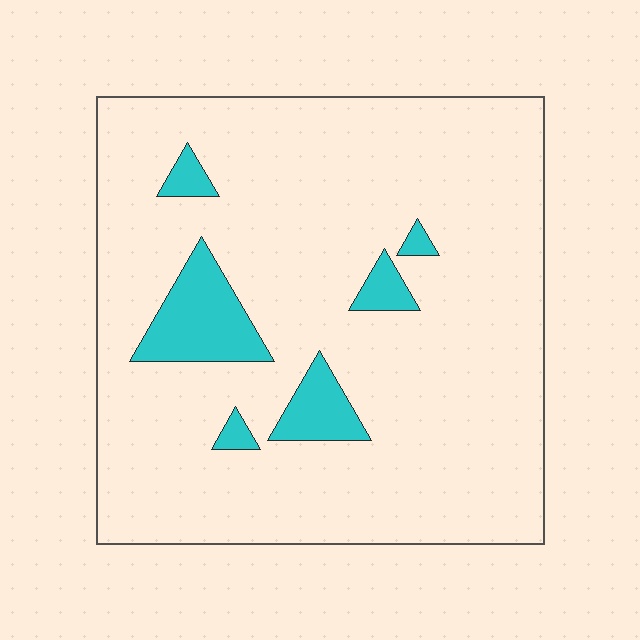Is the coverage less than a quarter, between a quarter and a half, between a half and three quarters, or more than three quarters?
Less than a quarter.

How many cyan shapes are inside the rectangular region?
6.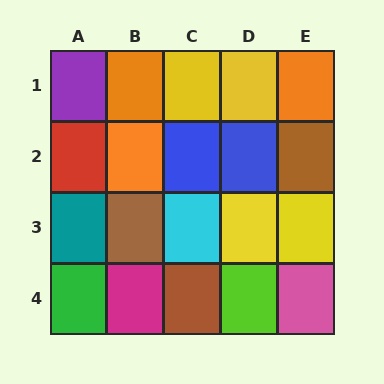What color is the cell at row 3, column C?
Cyan.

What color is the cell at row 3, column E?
Yellow.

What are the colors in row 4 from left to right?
Green, magenta, brown, lime, pink.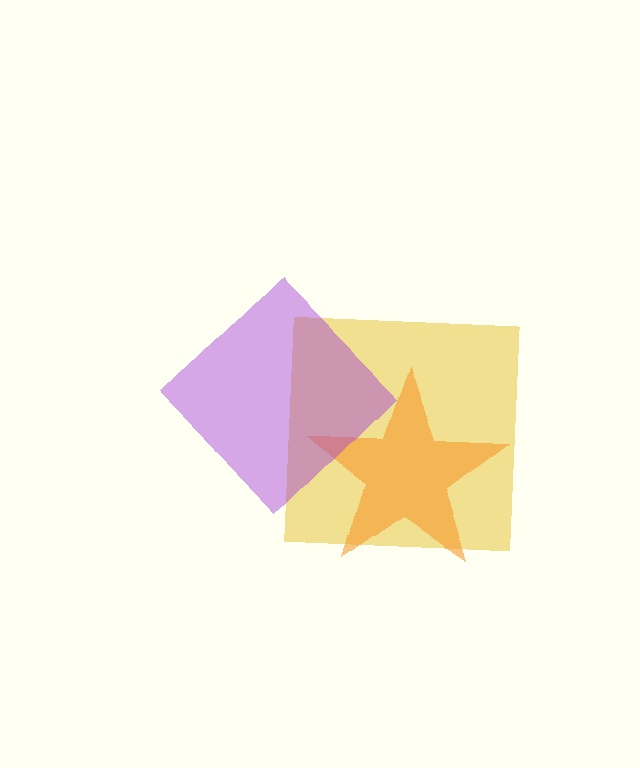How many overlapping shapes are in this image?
There are 3 overlapping shapes in the image.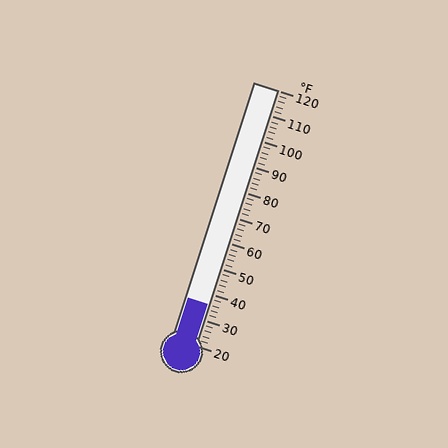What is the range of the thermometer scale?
The thermometer scale ranges from 20°F to 120°F.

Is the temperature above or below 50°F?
The temperature is below 50°F.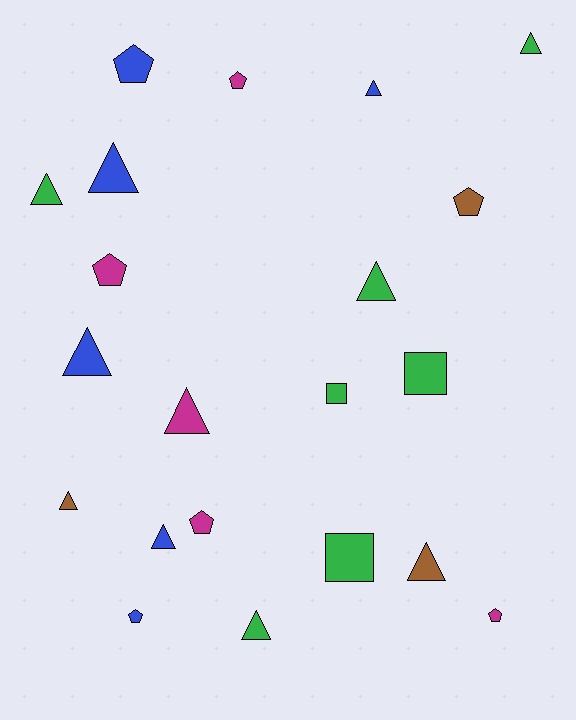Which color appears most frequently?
Green, with 7 objects.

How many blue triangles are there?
There are 4 blue triangles.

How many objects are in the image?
There are 21 objects.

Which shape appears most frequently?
Triangle, with 11 objects.